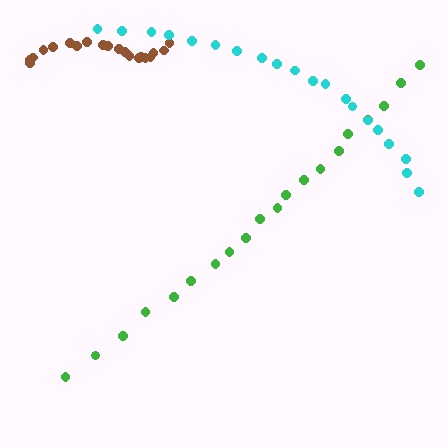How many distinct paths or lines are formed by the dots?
There are 3 distinct paths.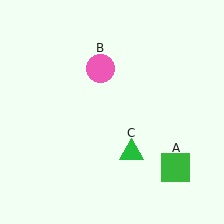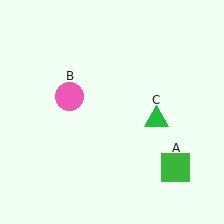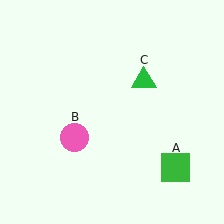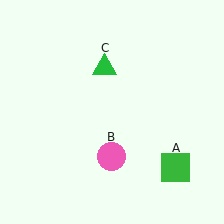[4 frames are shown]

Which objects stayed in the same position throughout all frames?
Green square (object A) remained stationary.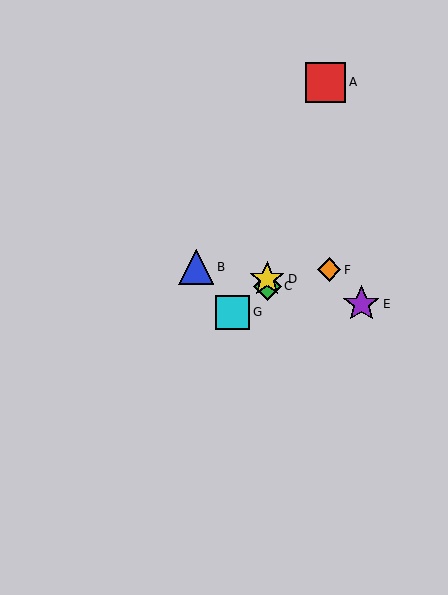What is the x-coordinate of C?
Object C is at x≈267.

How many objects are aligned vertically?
2 objects (C, D) are aligned vertically.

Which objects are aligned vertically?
Objects C, D are aligned vertically.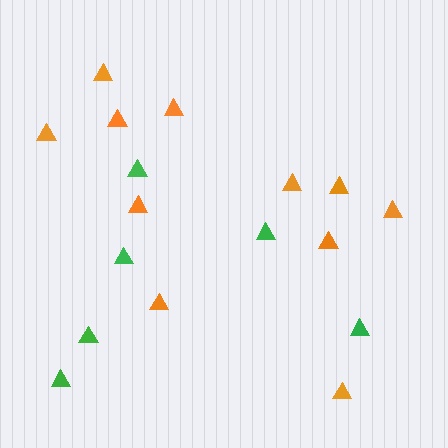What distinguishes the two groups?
There are 2 groups: one group of green triangles (6) and one group of orange triangles (11).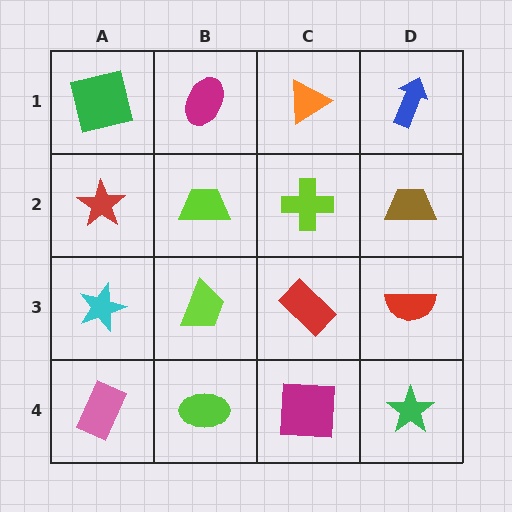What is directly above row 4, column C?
A red rectangle.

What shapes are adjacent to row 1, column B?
A lime trapezoid (row 2, column B), a green square (row 1, column A), an orange triangle (row 1, column C).